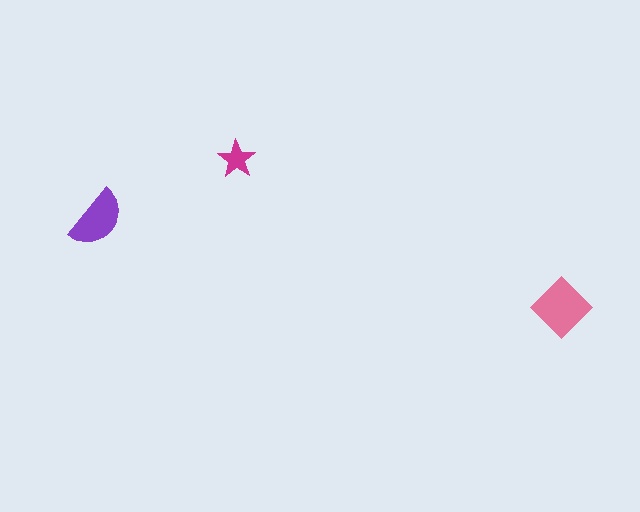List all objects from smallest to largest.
The magenta star, the purple semicircle, the pink diamond.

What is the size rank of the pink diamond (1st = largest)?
1st.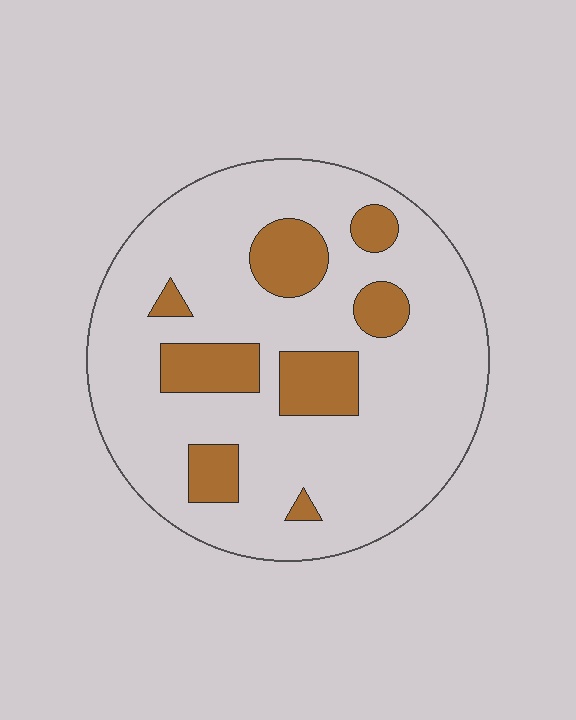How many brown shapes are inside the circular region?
8.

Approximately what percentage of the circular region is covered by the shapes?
Approximately 20%.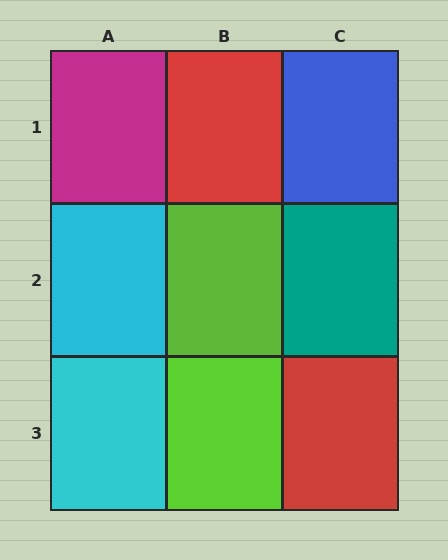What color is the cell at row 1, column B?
Red.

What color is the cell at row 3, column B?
Lime.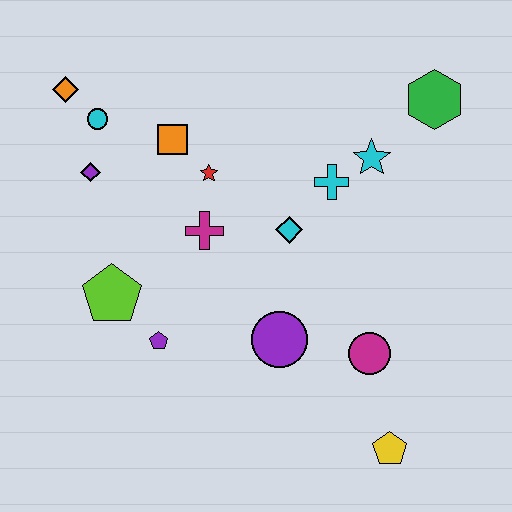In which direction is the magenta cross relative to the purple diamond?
The magenta cross is to the right of the purple diamond.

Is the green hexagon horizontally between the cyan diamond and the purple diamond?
No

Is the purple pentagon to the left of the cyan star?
Yes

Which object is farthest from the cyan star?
The orange diamond is farthest from the cyan star.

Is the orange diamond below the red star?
No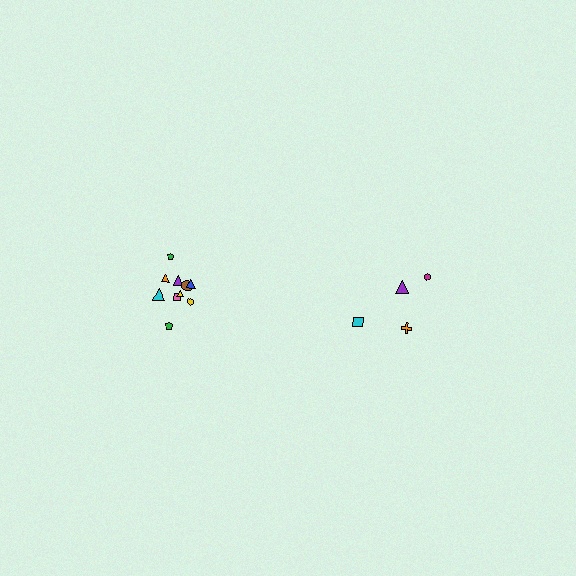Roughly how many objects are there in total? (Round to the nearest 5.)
Roughly 15 objects in total.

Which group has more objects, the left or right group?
The left group.